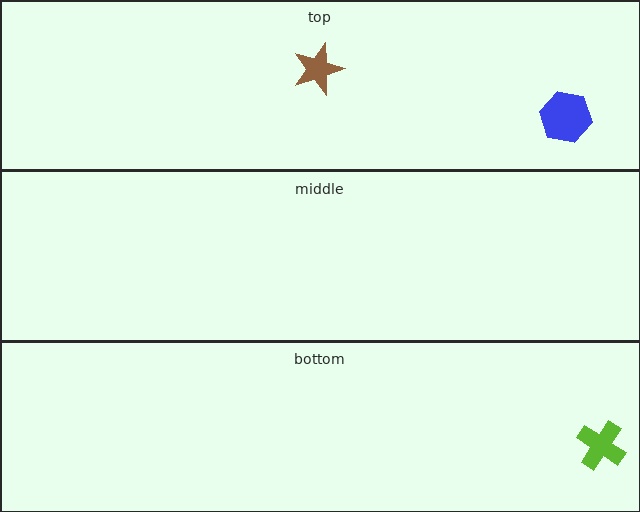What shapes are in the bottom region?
The lime cross.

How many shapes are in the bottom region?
1.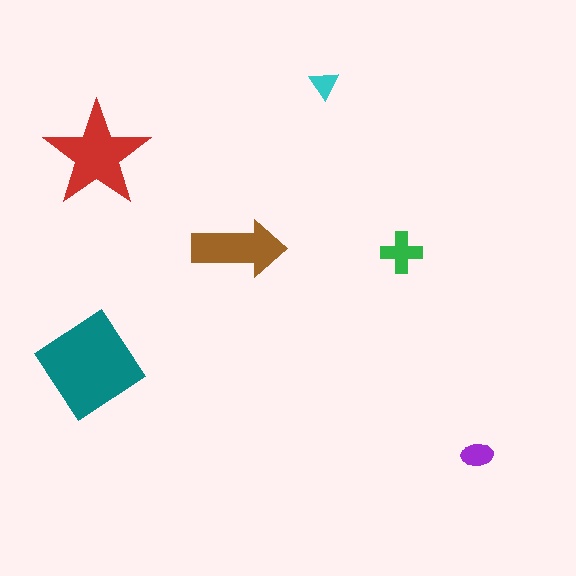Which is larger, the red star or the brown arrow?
The red star.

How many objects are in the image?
There are 6 objects in the image.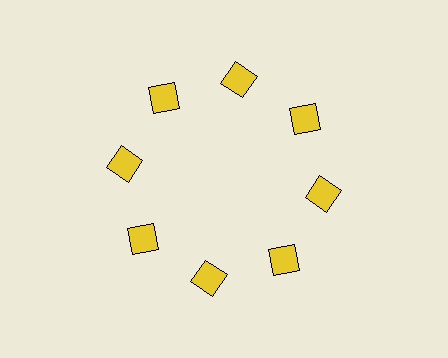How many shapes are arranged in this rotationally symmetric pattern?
There are 8 shapes, arranged in 8 groups of 1.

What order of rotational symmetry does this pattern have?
This pattern has 8-fold rotational symmetry.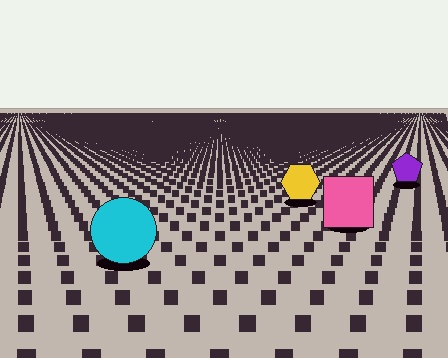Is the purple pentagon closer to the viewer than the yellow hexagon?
No. The yellow hexagon is closer — you can tell from the texture gradient: the ground texture is coarser near it.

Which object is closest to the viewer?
The cyan circle is closest. The texture marks near it are larger and more spread out.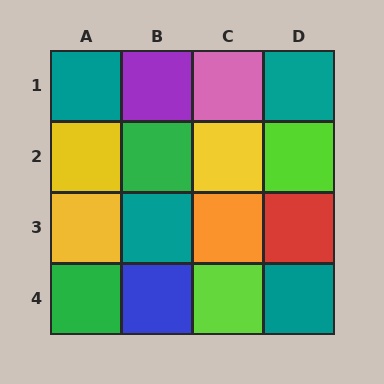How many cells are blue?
1 cell is blue.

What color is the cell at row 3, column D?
Red.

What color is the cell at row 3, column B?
Teal.